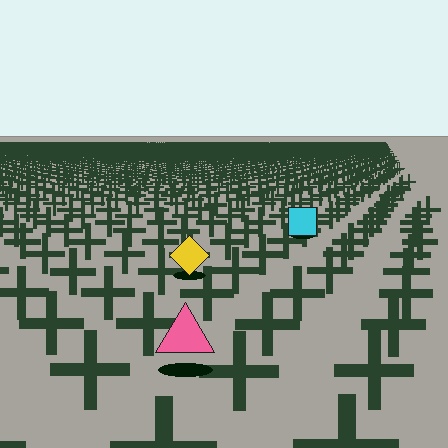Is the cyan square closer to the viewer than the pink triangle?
No. The pink triangle is closer — you can tell from the texture gradient: the ground texture is coarser near it.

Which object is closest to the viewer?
The pink triangle is closest. The texture marks near it are larger and more spread out.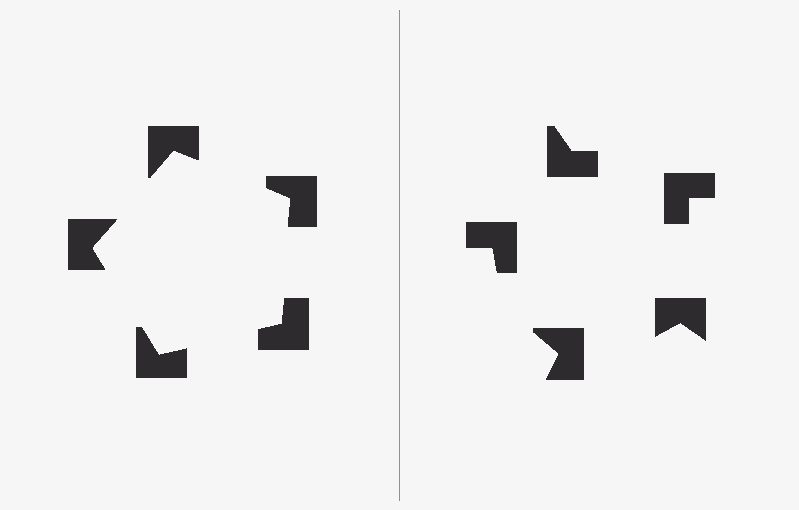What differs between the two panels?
The notched squares are positioned identically on both sides; only the wedge orientations differ. On the left they align to a pentagon; on the right they are misaligned.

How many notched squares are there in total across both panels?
10 — 5 on each side.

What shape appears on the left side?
An illusory pentagon.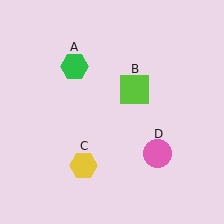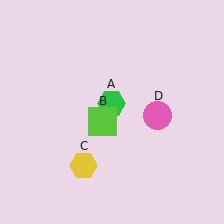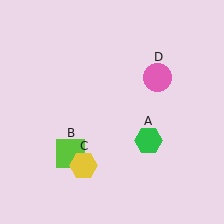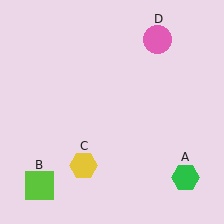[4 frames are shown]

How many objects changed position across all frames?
3 objects changed position: green hexagon (object A), lime square (object B), pink circle (object D).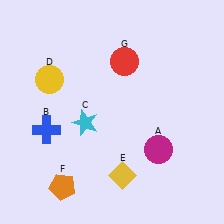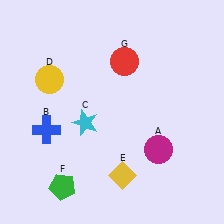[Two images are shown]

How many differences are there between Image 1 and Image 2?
There is 1 difference between the two images.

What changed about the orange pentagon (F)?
In Image 1, F is orange. In Image 2, it changed to green.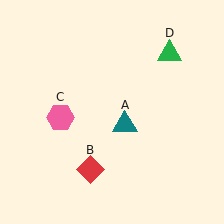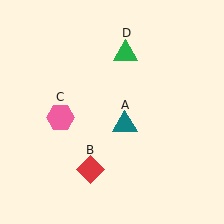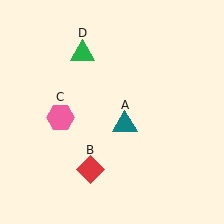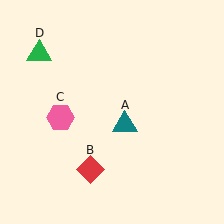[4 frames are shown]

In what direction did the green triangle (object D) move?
The green triangle (object D) moved left.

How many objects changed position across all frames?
1 object changed position: green triangle (object D).